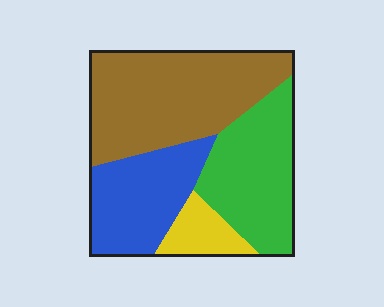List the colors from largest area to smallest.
From largest to smallest: brown, green, blue, yellow.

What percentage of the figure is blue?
Blue takes up about one quarter (1/4) of the figure.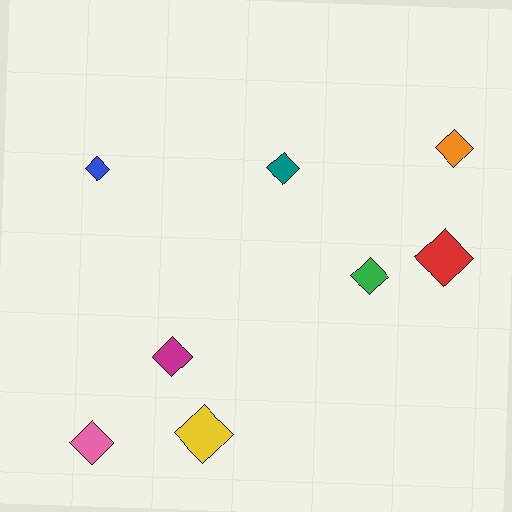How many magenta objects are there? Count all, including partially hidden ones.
There is 1 magenta object.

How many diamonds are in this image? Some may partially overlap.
There are 8 diamonds.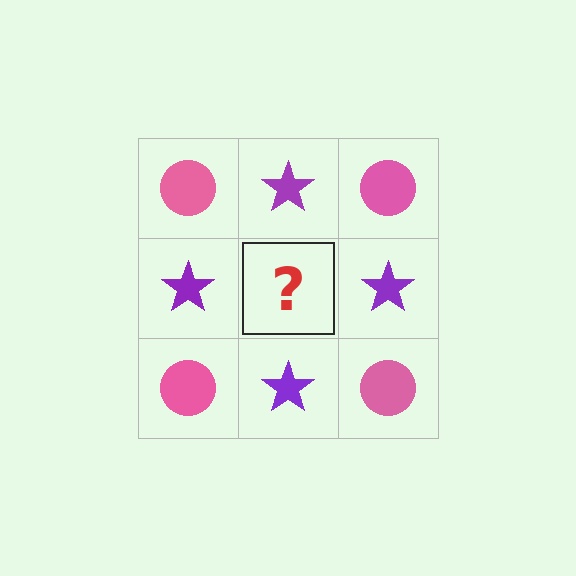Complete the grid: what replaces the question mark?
The question mark should be replaced with a pink circle.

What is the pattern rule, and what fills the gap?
The rule is that it alternates pink circle and purple star in a checkerboard pattern. The gap should be filled with a pink circle.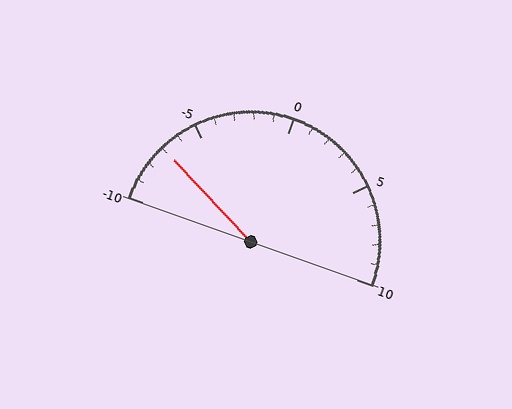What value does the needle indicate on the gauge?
The needle indicates approximately -7.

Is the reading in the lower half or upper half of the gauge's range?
The reading is in the lower half of the range (-10 to 10).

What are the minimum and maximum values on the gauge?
The gauge ranges from -10 to 10.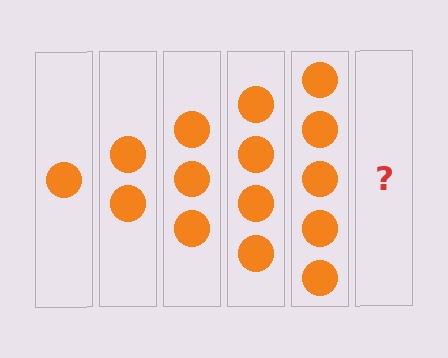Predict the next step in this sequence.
The next step is 6 circles.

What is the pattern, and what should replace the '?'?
The pattern is that each step adds one more circle. The '?' should be 6 circles.